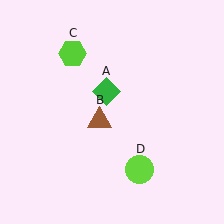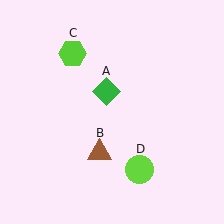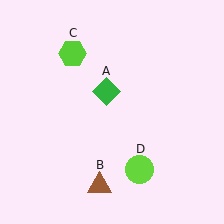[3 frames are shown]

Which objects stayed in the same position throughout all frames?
Green diamond (object A) and lime hexagon (object C) and lime circle (object D) remained stationary.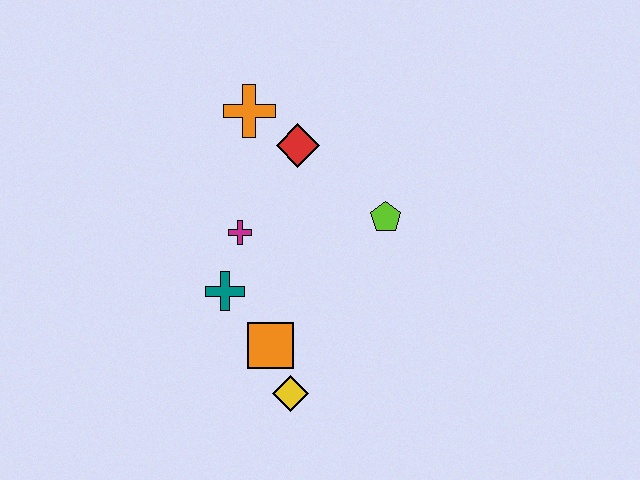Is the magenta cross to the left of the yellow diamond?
Yes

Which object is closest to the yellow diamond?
The orange square is closest to the yellow diamond.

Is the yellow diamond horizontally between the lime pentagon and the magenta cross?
Yes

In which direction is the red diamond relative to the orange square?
The red diamond is above the orange square.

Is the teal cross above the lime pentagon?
No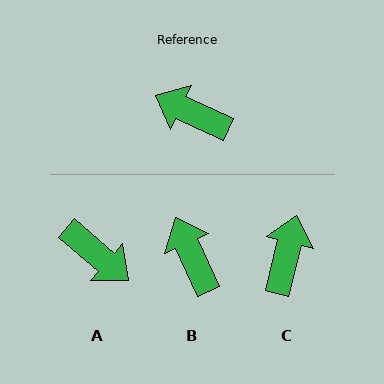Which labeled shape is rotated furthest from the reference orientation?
A, about 164 degrees away.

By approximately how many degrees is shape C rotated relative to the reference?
Approximately 79 degrees clockwise.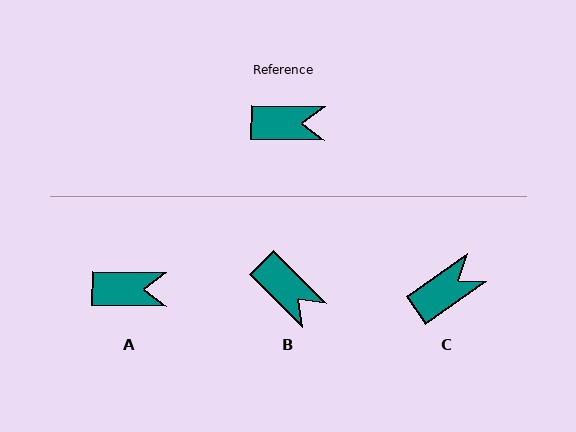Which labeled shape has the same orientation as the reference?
A.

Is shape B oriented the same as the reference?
No, it is off by about 45 degrees.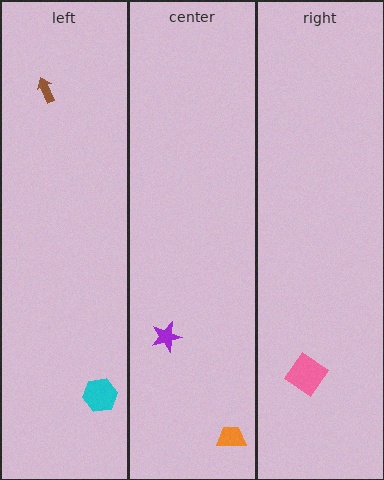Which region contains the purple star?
The center region.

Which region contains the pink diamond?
The right region.